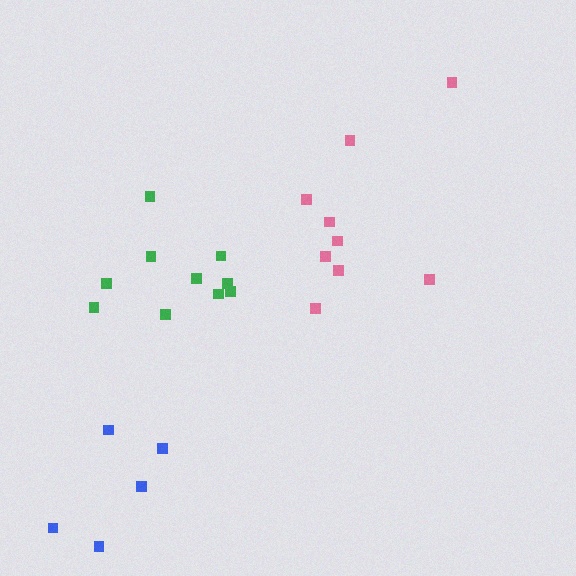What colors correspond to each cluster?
The clusters are colored: pink, blue, green.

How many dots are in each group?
Group 1: 9 dots, Group 2: 5 dots, Group 3: 10 dots (24 total).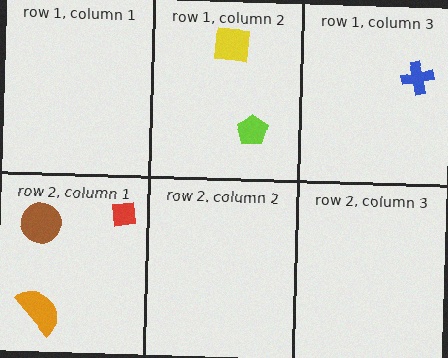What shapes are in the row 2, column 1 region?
The orange semicircle, the brown circle, the red square.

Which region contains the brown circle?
The row 2, column 1 region.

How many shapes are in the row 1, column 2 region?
2.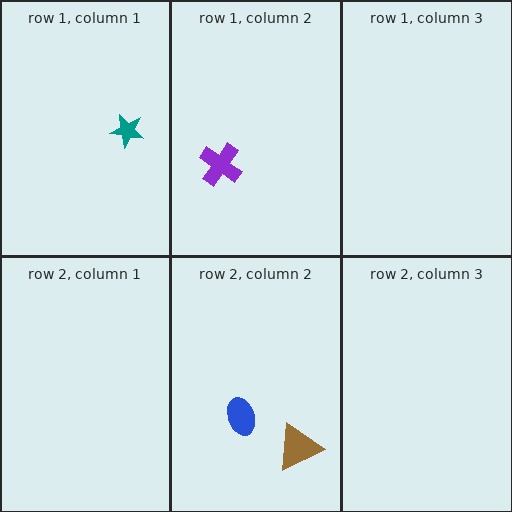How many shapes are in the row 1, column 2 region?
1.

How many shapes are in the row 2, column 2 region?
2.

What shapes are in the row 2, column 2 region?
The brown triangle, the blue ellipse.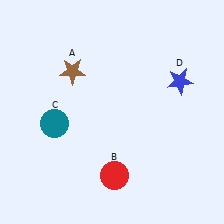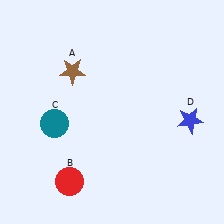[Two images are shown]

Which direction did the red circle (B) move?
The red circle (B) moved left.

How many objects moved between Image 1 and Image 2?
2 objects moved between the two images.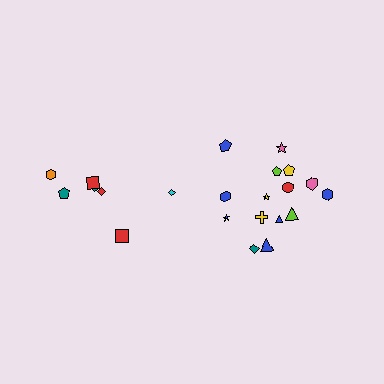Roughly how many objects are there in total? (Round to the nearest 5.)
Roughly 20 objects in total.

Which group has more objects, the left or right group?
The right group.